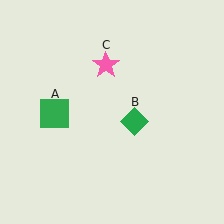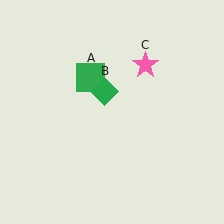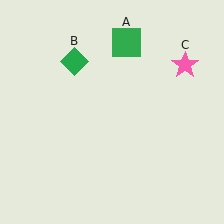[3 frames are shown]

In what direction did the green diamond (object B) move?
The green diamond (object B) moved up and to the left.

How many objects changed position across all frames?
3 objects changed position: green square (object A), green diamond (object B), pink star (object C).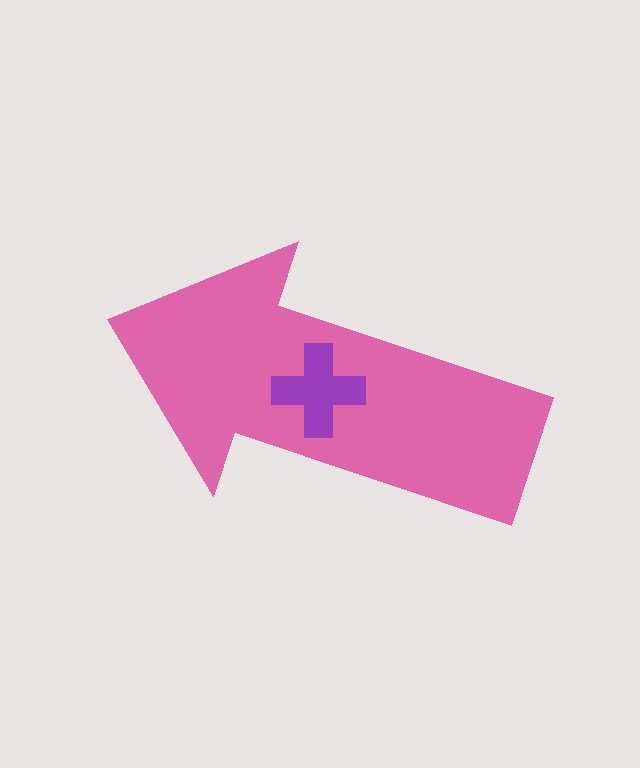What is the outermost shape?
The pink arrow.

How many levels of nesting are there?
2.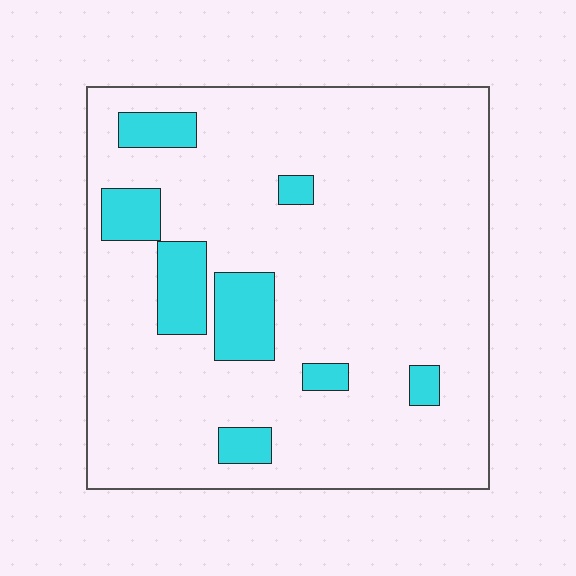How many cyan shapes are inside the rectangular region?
8.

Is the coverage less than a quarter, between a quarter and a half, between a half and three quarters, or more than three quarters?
Less than a quarter.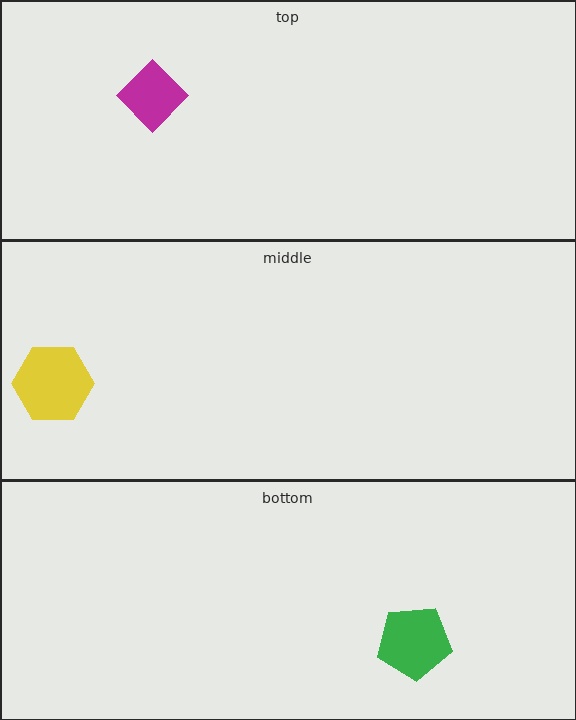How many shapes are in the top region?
1.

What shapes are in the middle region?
The yellow hexagon.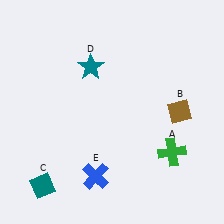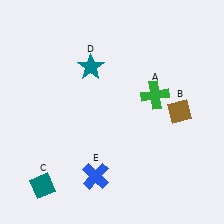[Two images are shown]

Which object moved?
The green cross (A) moved up.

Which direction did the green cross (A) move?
The green cross (A) moved up.